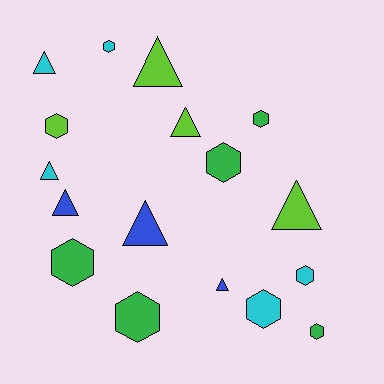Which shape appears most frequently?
Hexagon, with 9 objects.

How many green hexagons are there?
There are 5 green hexagons.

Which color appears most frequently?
Green, with 5 objects.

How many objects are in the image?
There are 17 objects.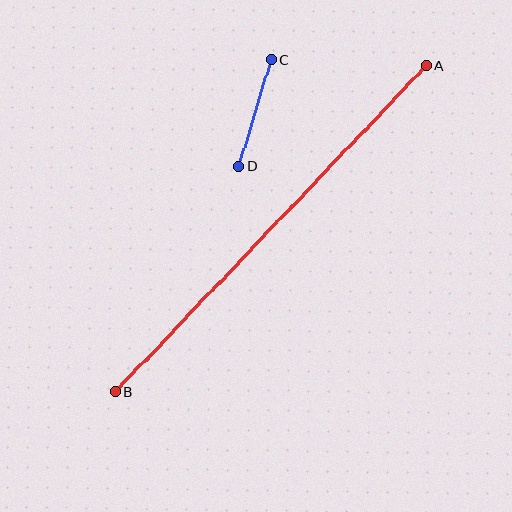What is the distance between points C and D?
The distance is approximately 111 pixels.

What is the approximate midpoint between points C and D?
The midpoint is at approximately (255, 113) pixels.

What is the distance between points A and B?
The distance is approximately 450 pixels.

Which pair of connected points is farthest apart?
Points A and B are farthest apart.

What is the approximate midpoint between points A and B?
The midpoint is at approximately (271, 229) pixels.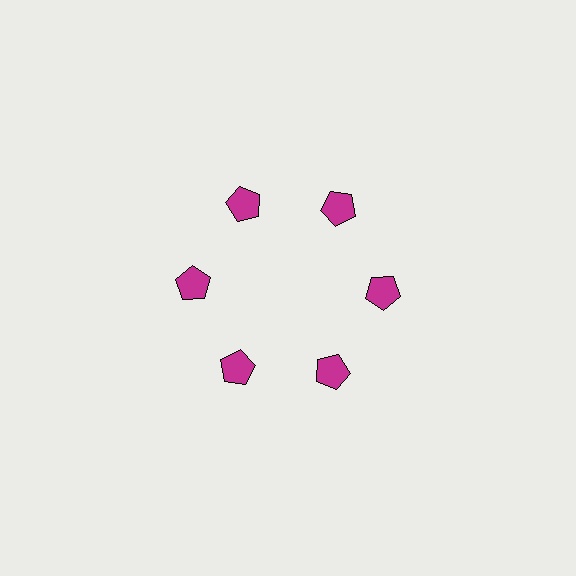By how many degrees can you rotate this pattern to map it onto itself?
The pattern maps onto itself every 60 degrees of rotation.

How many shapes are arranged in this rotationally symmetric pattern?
There are 6 shapes, arranged in 6 groups of 1.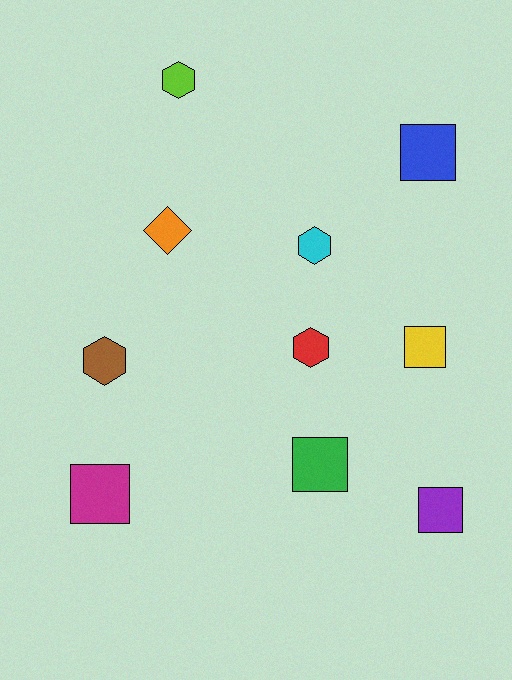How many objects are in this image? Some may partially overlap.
There are 10 objects.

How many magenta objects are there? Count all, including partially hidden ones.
There is 1 magenta object.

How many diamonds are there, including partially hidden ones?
There is 1 diamond.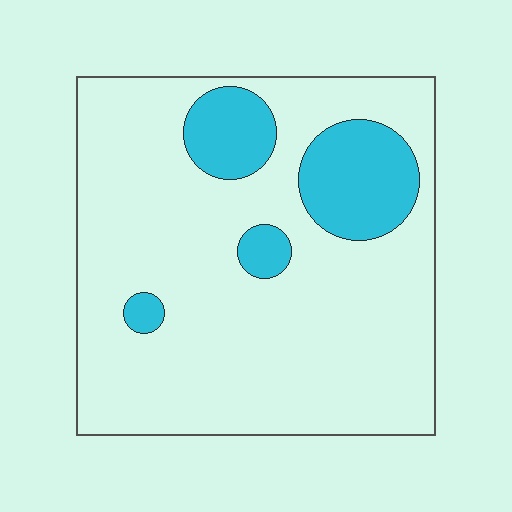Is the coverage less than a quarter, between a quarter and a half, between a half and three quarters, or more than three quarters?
Less than a quarter.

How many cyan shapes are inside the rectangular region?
4.